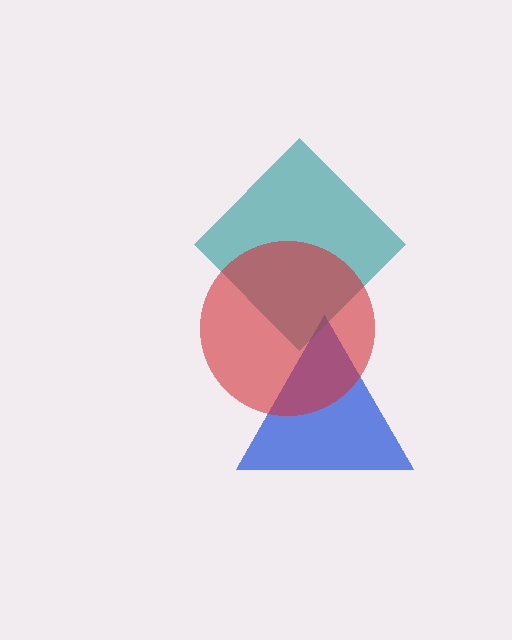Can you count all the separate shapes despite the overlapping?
Yes, there are 3 separate shapes.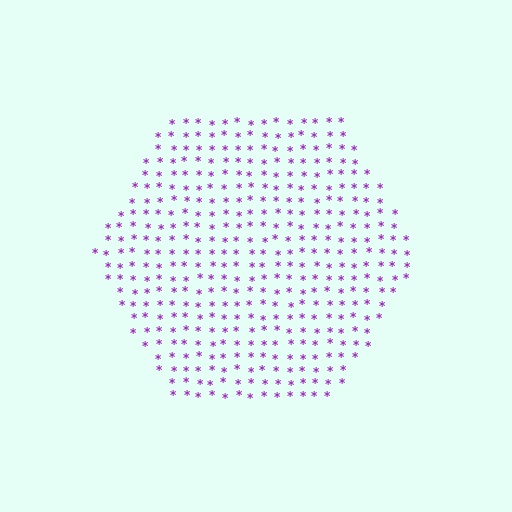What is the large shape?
The large shape is a hexagon.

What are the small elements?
The small elements are asterisks.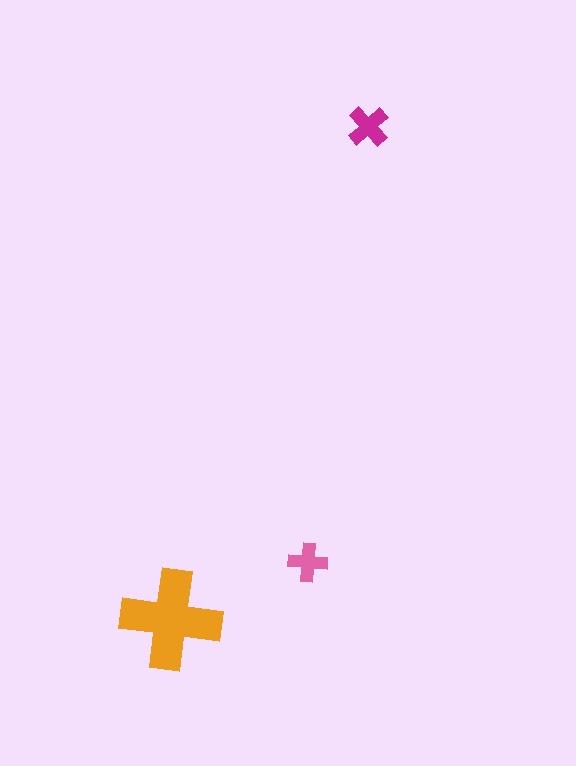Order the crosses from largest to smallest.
the orange one, the magenta one, the pink one.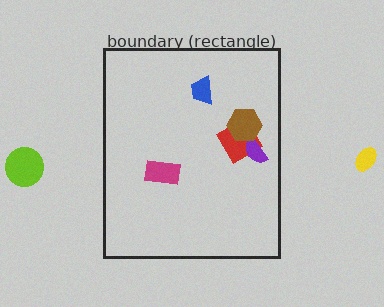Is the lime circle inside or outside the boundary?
Outside.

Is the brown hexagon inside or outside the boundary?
Inside.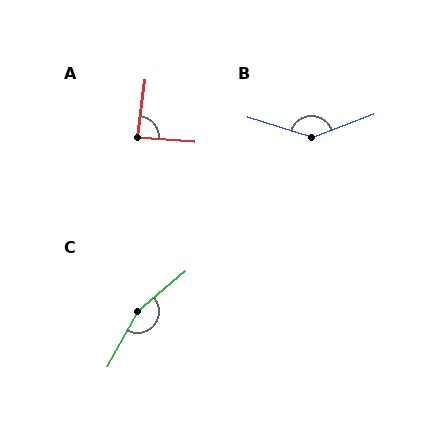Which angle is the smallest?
A, at approximately 86 degrees.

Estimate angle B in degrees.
Approximately 143 degrees.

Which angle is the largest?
C, at approximately 158 degrees.